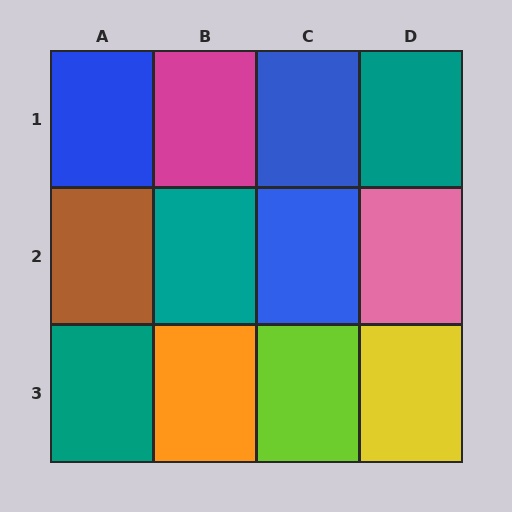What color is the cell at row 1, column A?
Blue.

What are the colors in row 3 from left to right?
Teal, orange, lime, yellow.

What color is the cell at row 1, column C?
Blue.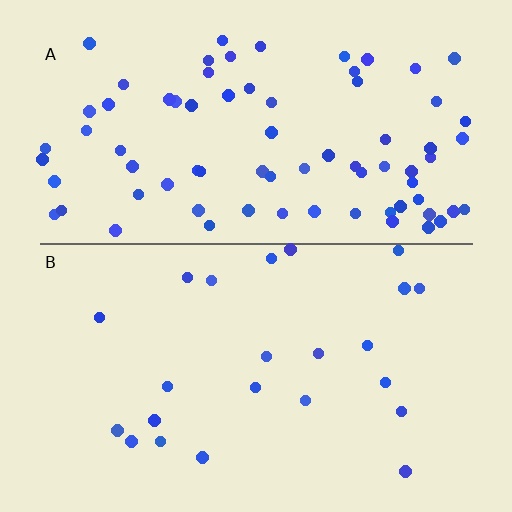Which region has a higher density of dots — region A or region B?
A (the top).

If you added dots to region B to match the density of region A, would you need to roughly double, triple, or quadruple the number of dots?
Approximately triple.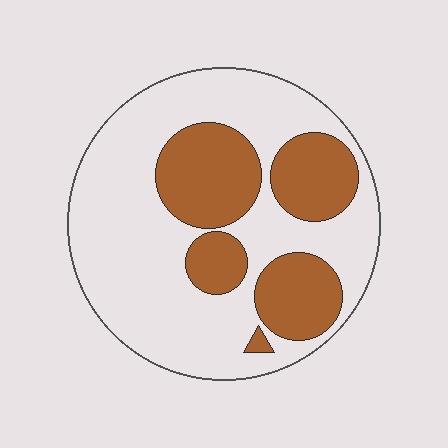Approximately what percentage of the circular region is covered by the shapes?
Approximately 30%.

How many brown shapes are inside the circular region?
5.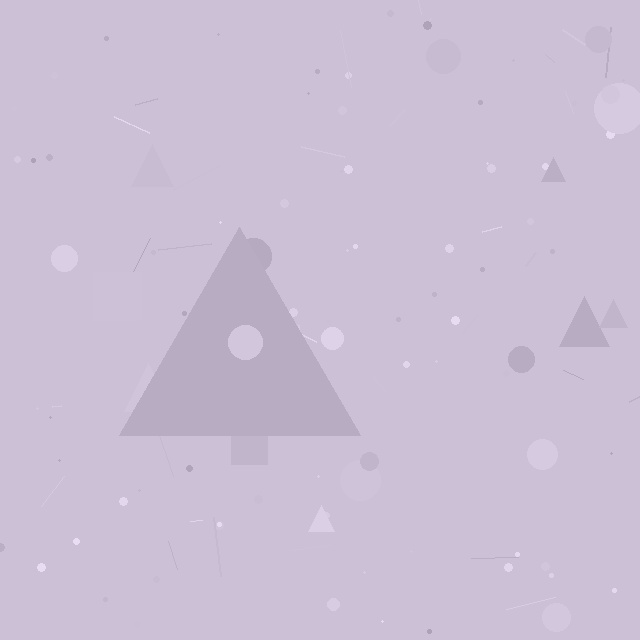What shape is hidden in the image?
A triangle is hidden in the image.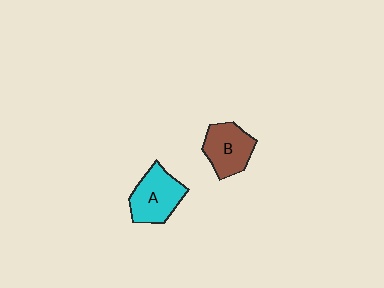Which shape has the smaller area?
Shape B (brown).